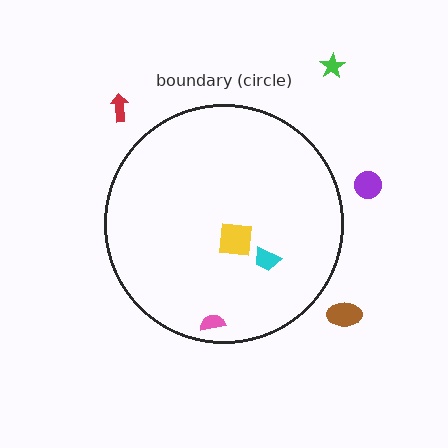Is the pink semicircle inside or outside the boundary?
Inside.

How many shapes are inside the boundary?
3 inside, 4 outside.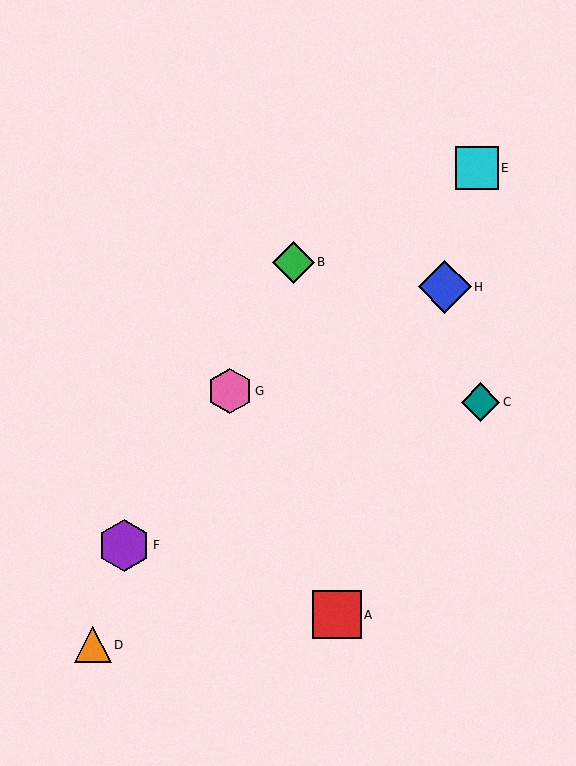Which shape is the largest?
The blue diamond (labeled H) is the largest.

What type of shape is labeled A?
Shape A is a red square.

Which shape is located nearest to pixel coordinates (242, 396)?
The pink hexagon (labeled G) at (230, 391) is nearest to that location.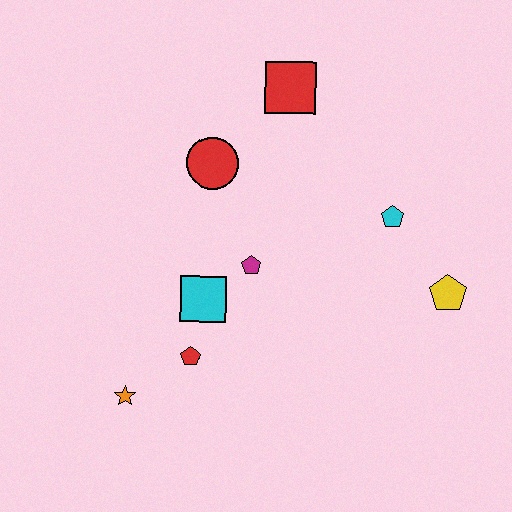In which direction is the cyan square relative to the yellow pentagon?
The cyan square is to the left of the yellow pentagon.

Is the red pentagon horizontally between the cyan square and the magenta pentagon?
No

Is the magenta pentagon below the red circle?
Yes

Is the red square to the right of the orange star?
Yes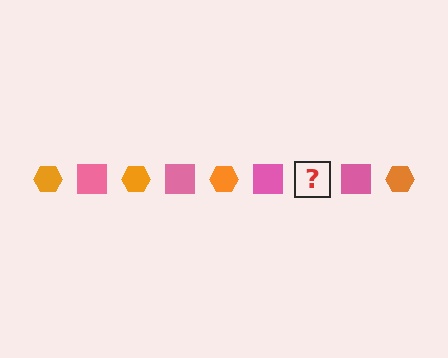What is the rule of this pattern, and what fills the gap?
The rule is that the pattern alternates between orange hexagon and pink square. The gap should be filled with an orange hexagon.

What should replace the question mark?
The question mark should be replaced with an orange hexagon.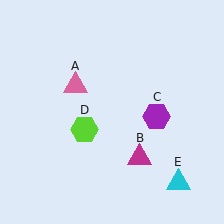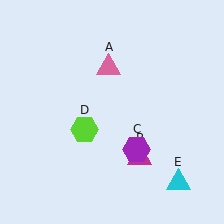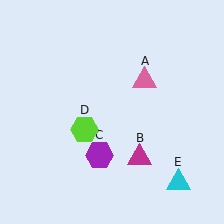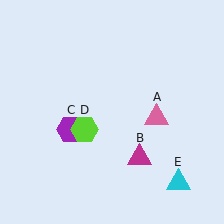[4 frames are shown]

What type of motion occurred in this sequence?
The pink triangle (object A), purple hexagon (object C) rotated clockwise around the center of the scene.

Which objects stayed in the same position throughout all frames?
Magenta triangle (object B) and lime hexagon (object D) and cyan triangle (object E) remained stationary.